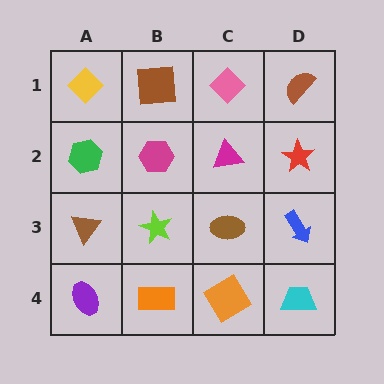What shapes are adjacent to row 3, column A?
A green hexagon (row 2, column A), a purple ellipse (row 4, column A), a lime star (row 3, column B).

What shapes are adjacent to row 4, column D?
A blue arrow (row 3, column D), an orange diamond (row 4, column C).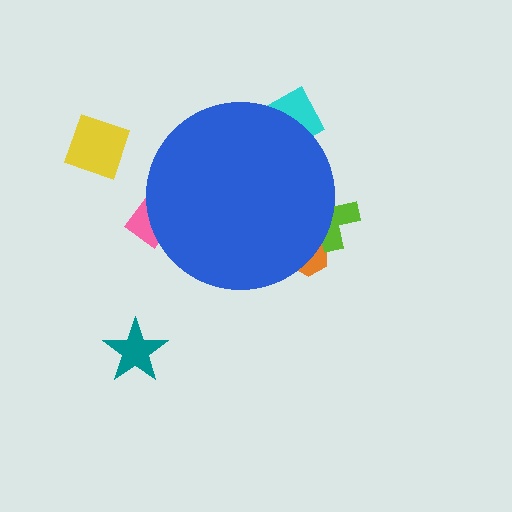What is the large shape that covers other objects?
A blue circle.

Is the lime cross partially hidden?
Yes, the lime cross is partially hidden behind the blue circle.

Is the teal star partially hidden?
No, the teal star is fully visible.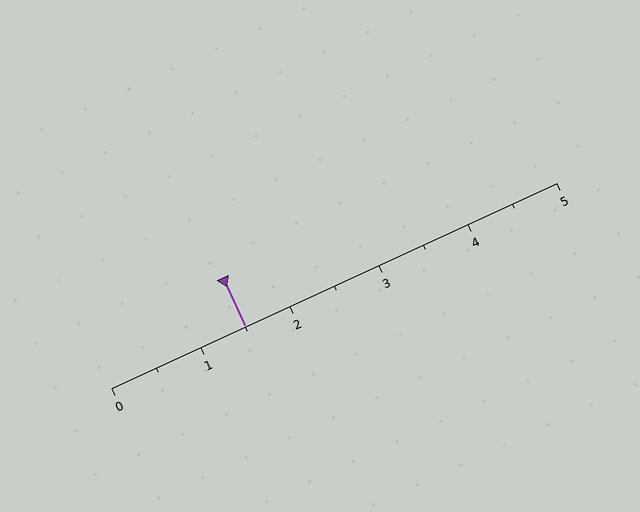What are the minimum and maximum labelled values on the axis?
The axis runs from 0 to 5.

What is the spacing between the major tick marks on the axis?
The major ticks are spaced 1 apart.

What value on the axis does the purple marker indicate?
The marker indicates approximately 1.5.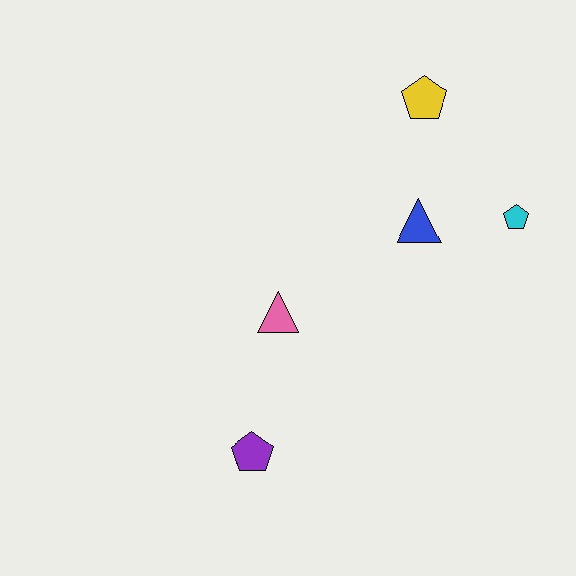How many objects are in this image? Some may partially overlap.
There are 5 objects.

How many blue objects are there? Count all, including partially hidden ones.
There is 1 blue object.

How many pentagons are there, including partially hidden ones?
There are 3 pentagons.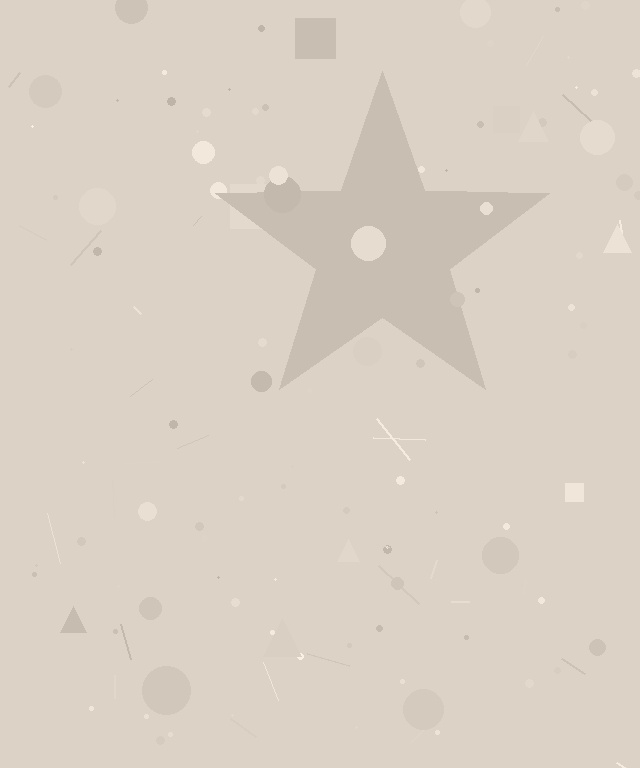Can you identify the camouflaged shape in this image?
The camouflaged shape is a star.